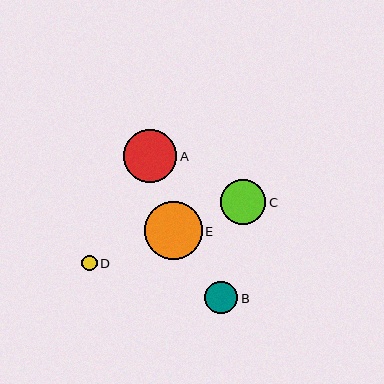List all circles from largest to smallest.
From largest to smallest: E, A, C, B, D.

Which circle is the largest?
Circle E is the largest with a size of approximately 58 pixels.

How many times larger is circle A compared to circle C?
Circle A is approximately 1.2 times the size of circle C.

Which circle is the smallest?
Circle D is the smallest with a size of approximately 15 pixels.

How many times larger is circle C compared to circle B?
Circle C is approximately 1.4 times the size of circle B.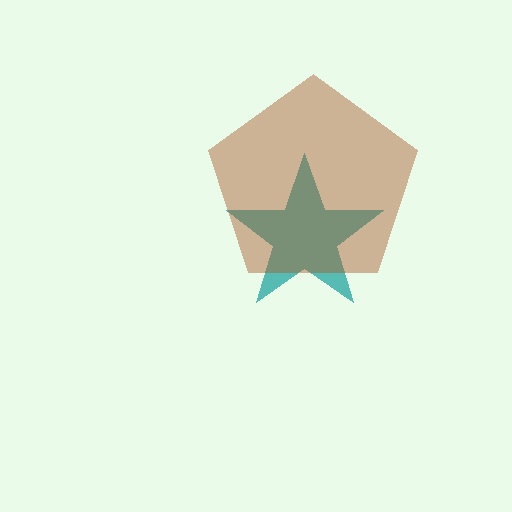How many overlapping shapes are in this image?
There are 2 overlapping shapes in the image.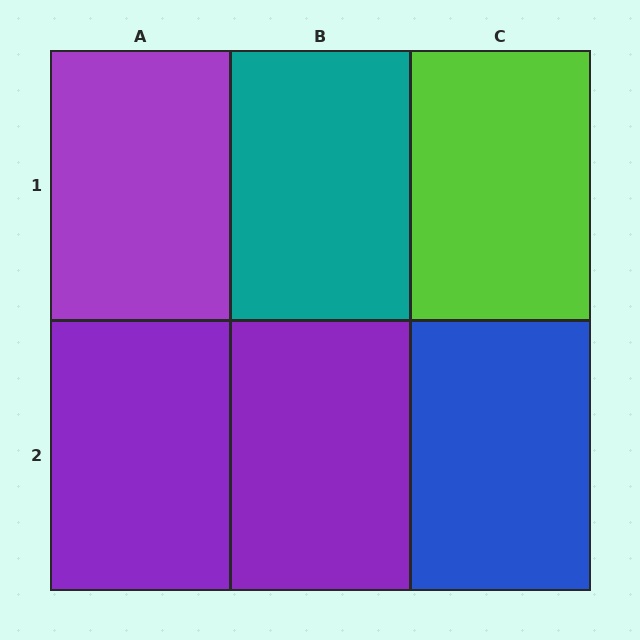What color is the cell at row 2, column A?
Purple.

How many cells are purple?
3 cells are purple.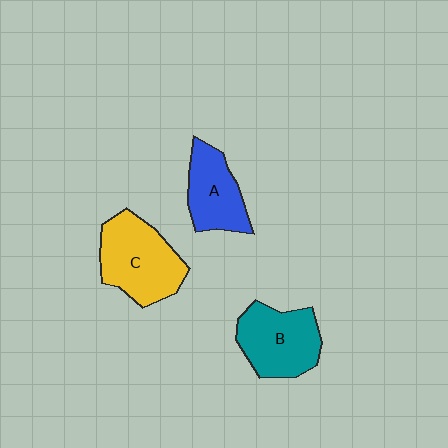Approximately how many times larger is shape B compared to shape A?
Approximately 1.2 times.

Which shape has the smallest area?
Shape A (blue).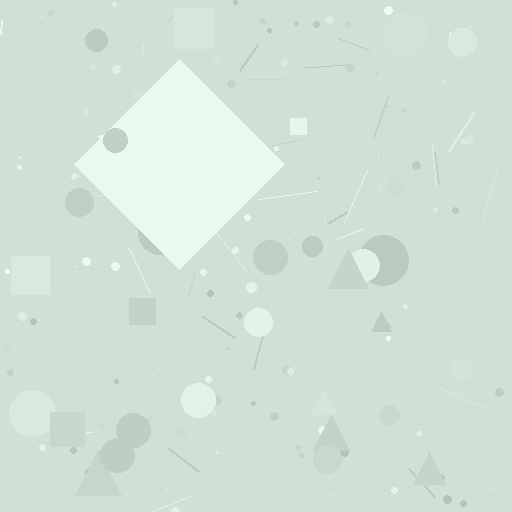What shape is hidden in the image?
A diamond is hidden in the image.